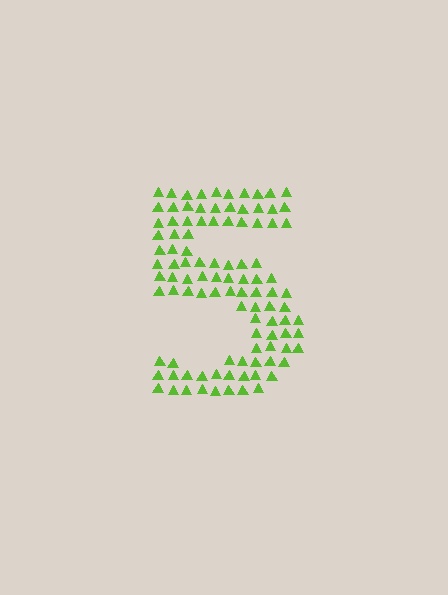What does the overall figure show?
The overall figure shows the digit 5.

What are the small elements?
The small elements are triangles.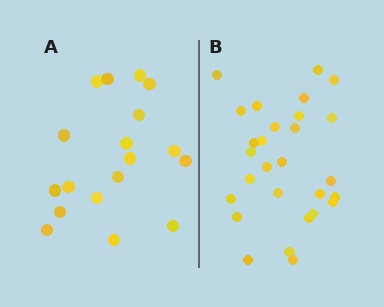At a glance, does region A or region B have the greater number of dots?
Region B (the right region) has more dots.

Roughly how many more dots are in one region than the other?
Region B has roughly 10 or so more dots than region A.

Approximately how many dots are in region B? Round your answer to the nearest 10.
About 30 dots. (The exact count is 28, which rounds to 30.)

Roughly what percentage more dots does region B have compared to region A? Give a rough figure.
About 55% more.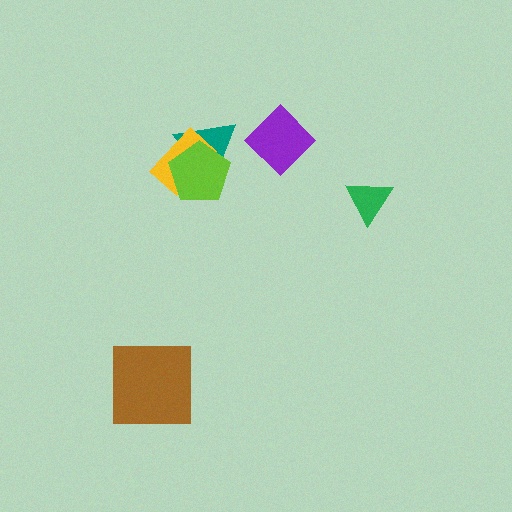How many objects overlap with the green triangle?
0 objects overlap with the green triangle.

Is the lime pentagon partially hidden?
No, no other shape covers it.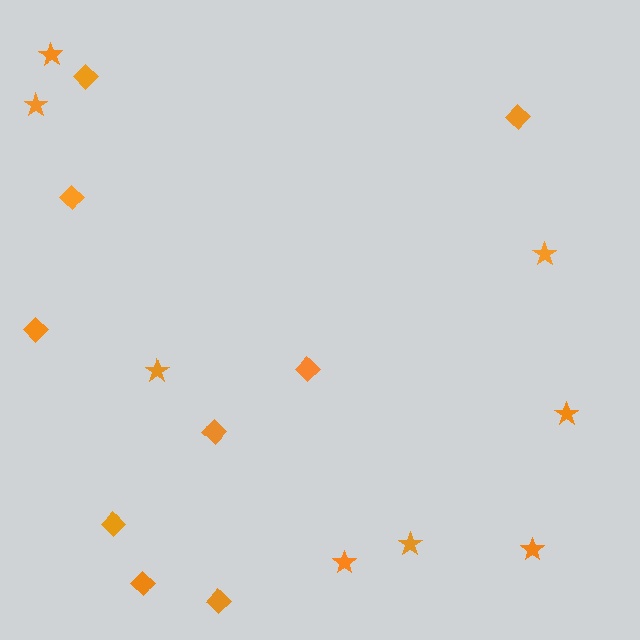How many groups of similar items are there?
There are 2 groups: one group of diamonds (9) and one group of stars (8).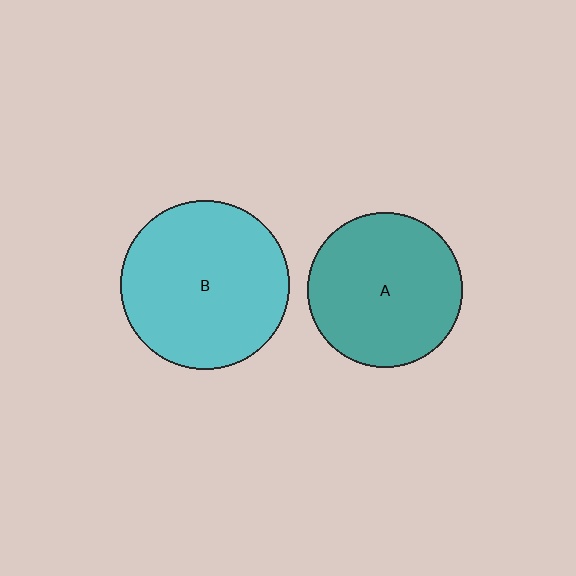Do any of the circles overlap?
No, none of the circles overlap.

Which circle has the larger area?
Circle B (cyan).